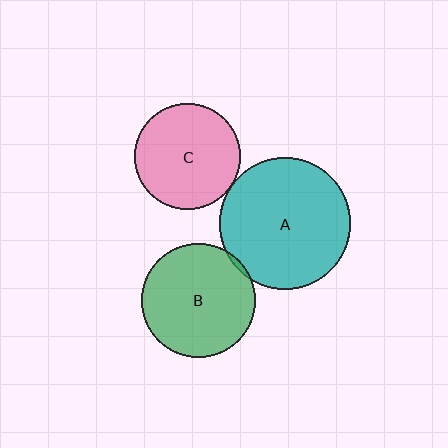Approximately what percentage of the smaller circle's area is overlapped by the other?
Approximately 5%.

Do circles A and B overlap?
Yes.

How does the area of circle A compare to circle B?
Approximately 1.3 times.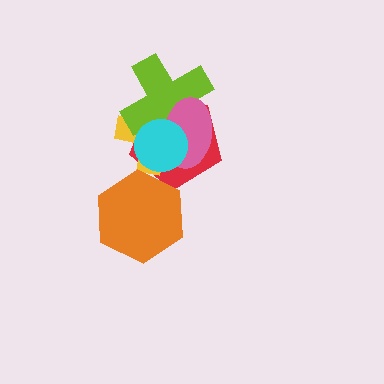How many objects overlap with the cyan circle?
4 objects overlap with the cyan circle.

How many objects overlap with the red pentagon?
5 objects overlap with the red pentagon.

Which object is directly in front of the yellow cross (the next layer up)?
The lime cross is directly in front of the yellow cross.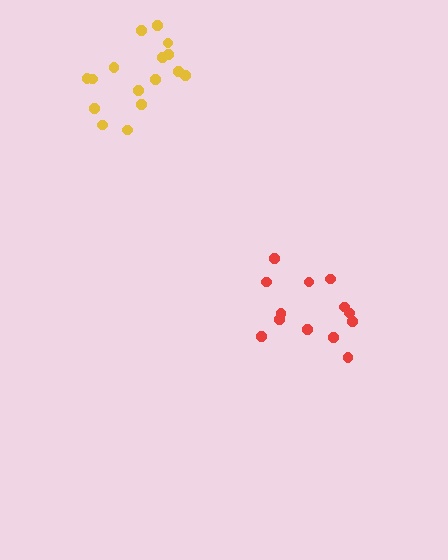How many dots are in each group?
Group 1: 16 dots, Group 2: 13 dots (29 total).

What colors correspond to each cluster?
The clusters are colored: yellow, red.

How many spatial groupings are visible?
There are 2 spatial groupings.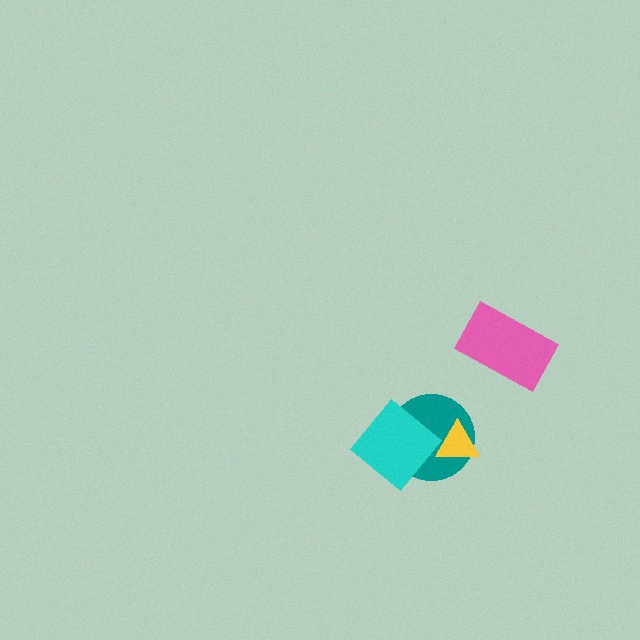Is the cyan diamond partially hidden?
Yes, it is partially covered by another shape.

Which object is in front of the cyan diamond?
The yellow triangle is in front of the cyan diamond.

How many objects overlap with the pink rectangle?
0 objects overlap with the pink rectangle.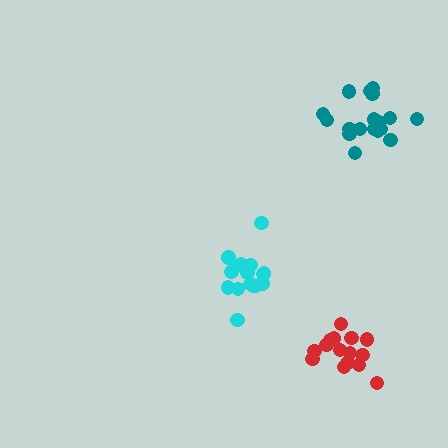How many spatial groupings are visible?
There are 3 spatial groupings.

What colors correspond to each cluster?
The clusters are colored: cyan, red, teal.